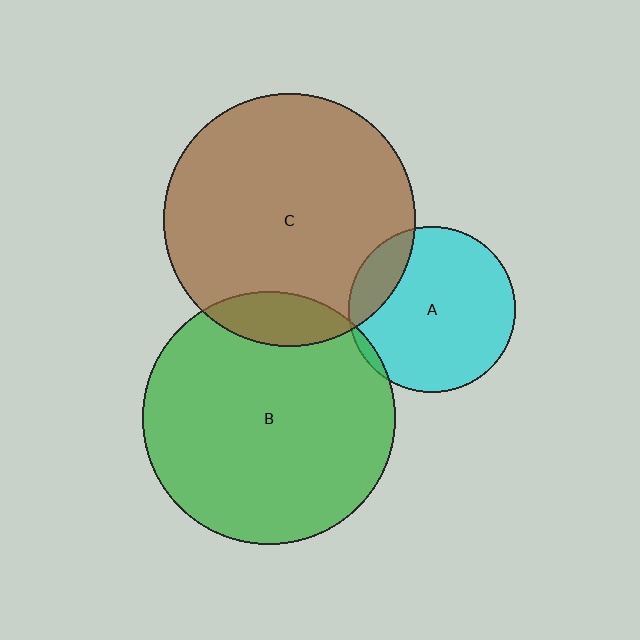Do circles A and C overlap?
Yes.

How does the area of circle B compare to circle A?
Approximately 2.3 times.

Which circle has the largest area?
Circle B (green).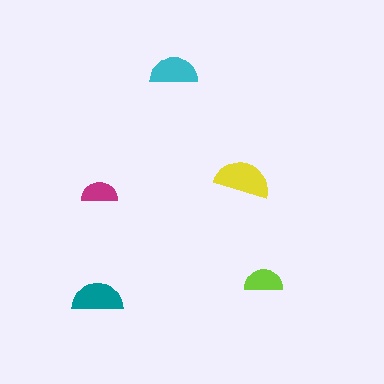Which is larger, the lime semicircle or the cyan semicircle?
The cyan one.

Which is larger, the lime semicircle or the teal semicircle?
The teal one.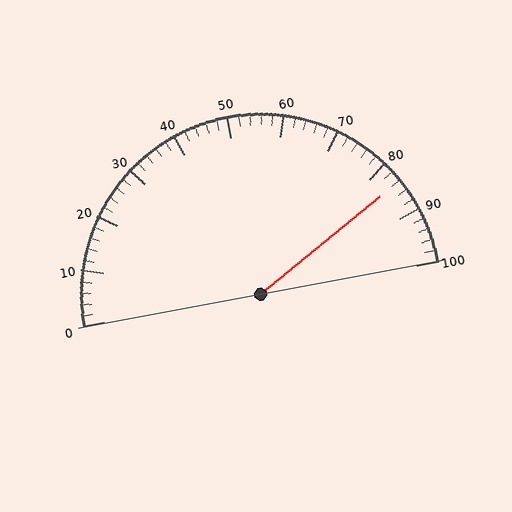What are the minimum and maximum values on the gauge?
The gauge ranges from 0 to 100.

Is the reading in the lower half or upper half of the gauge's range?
The reading is in the upper half of the range (0 to 100).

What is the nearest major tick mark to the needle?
The nearest major tick mark is 80.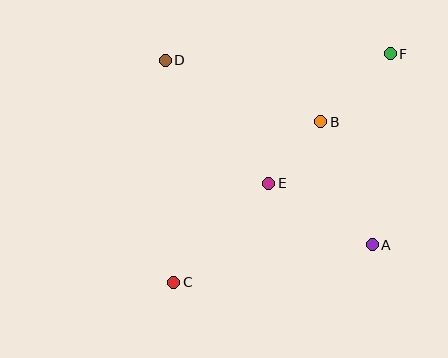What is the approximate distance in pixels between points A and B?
The distance between A and B is approximately 133 pixels.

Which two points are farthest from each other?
Points C and F are farthest from each other.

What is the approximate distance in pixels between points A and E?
The distance between A and E is approximately 120 pixels.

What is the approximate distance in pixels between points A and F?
The distance between A and F is approximately 192 pixels.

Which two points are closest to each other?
Points B and E are closest to each other.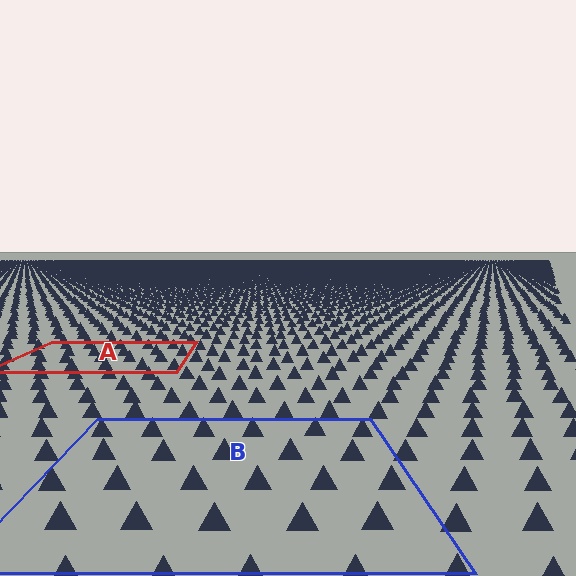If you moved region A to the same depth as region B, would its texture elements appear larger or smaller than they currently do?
They would appear larger. At a closer depth, the same texture elements are projected at a bigger on-screen size.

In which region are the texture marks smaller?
The texture marks are smaller in region A, because it is farther away.